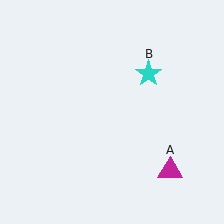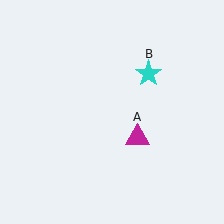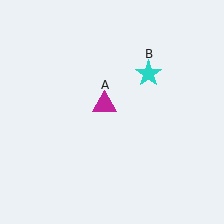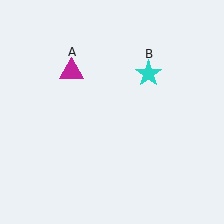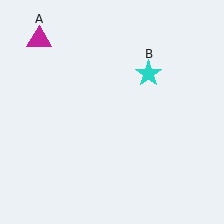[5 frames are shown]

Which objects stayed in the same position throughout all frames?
Cyan star (object B) remained stationary.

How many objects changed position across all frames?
1 object changed position: magenta triangle (object A).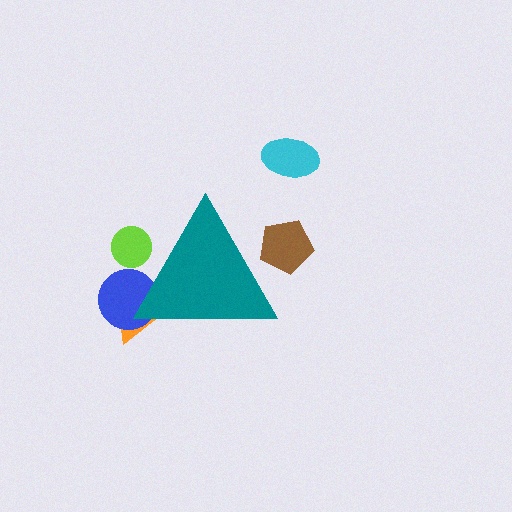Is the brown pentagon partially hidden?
Yes, the brown pentagon is partially hidden behind the teal triangle.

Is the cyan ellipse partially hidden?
No, the cyan ellipse is fully visible.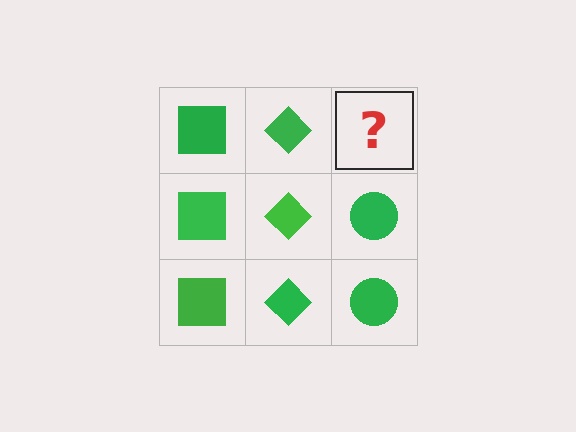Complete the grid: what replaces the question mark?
The question mark should be replaced with a green circle.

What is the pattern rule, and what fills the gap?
The rule is that each column has a consistent shape. The gap should be filled with a green circle.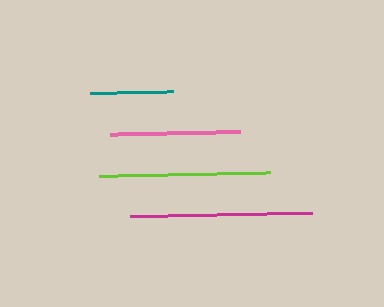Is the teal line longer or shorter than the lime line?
The lime line is longer than the teal line.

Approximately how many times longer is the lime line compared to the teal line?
The lime line is approximately 2.0 times the length of the teal line.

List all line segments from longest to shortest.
From longest to shortest: magenta, lime, pink, teal.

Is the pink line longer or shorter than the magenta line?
The magenta line is longer than the pink line.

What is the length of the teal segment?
The teal segment is approximately 83 pixels long.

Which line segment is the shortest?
The teal line is the shortest at approximately 83 pixels.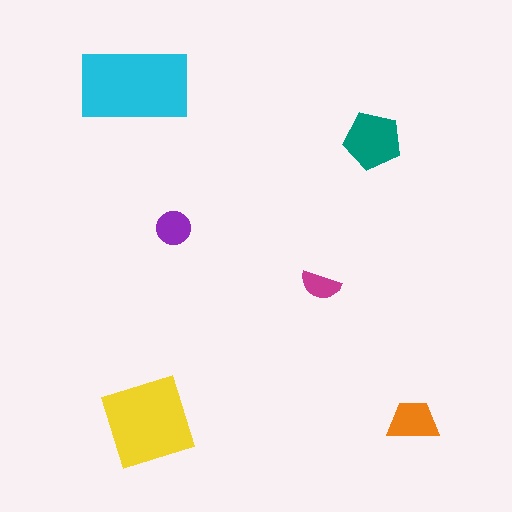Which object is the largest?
The cyan rectangle.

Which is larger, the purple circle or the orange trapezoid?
The orange trapezoid.